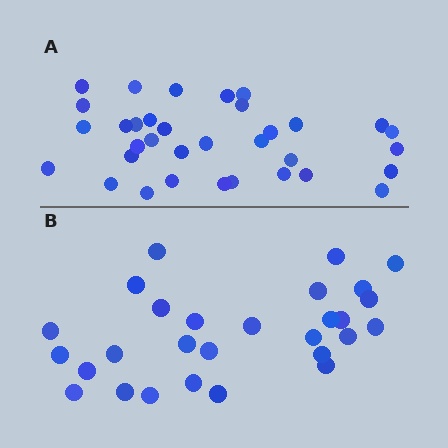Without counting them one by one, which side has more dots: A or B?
Region A (the top region) has more dots.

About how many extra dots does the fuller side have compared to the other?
Region A has about 6 more dots than region B.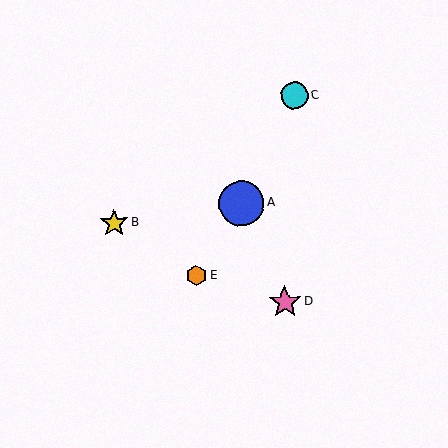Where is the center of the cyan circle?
The center of the cyan circle is at (295, 95).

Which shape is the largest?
The blue circle (labeled A) is the largest.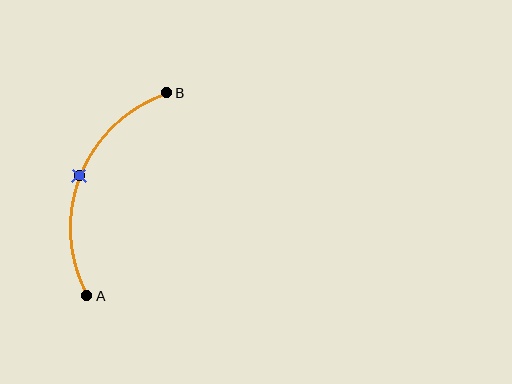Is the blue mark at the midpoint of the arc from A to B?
Yes. The blue mark lies on the arc at equal arc-length from both A and B — it is the arc midpoint.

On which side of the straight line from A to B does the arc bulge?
The arc bulges to the left of the straight line connecting A and B.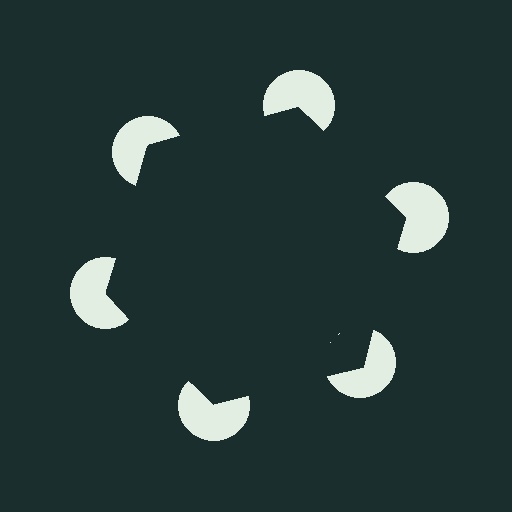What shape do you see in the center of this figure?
An illusory hexagon — its edges are inferred from the aligned wedge cuts in the pac-man discs, not physically drawn.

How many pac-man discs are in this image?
There are 6 — one at each vertex of the illusory hexagon.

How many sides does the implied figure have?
6 sides.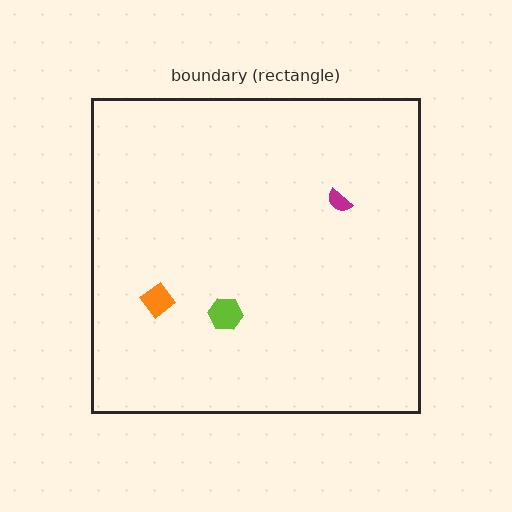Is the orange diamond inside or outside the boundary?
Inside.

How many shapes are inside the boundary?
3 inside, 0 outside.